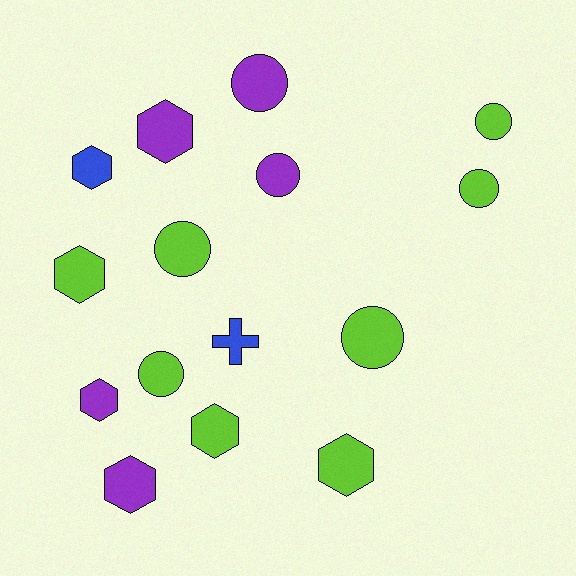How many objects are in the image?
There are 15 objects.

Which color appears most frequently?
Lime, with 8 objects.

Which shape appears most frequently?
Hexagon, with 7 objects.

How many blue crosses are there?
There is 1 blue cross.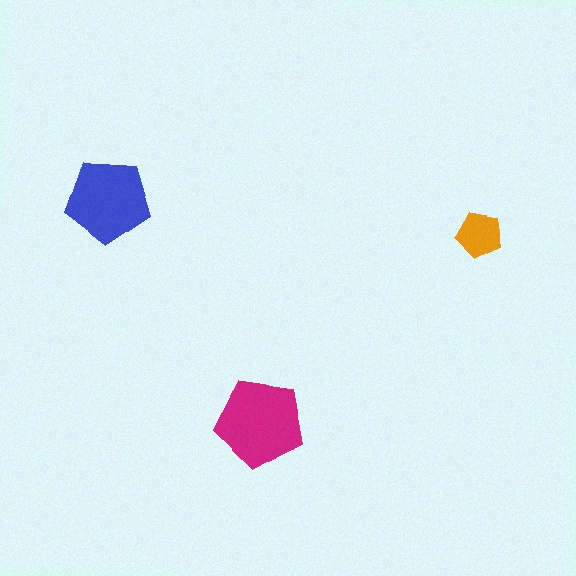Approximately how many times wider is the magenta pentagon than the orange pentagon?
About 2 times wider.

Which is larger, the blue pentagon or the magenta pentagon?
The magenta one.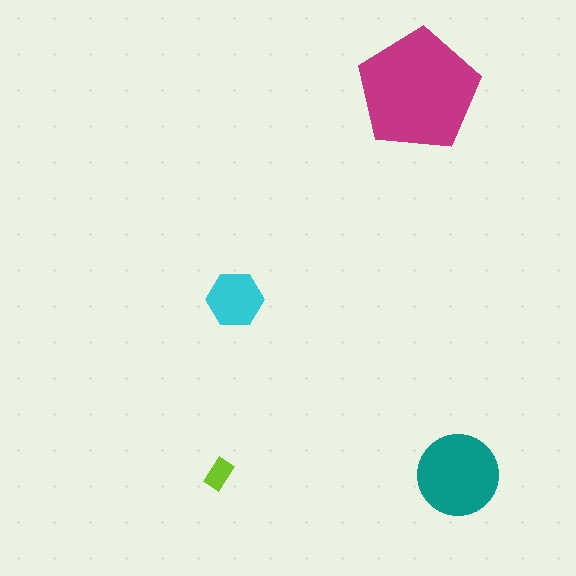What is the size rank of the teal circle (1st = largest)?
2nd.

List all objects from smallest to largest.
The lime rectangle, the cyan hexagon, the teal circle, the magenta pentagon.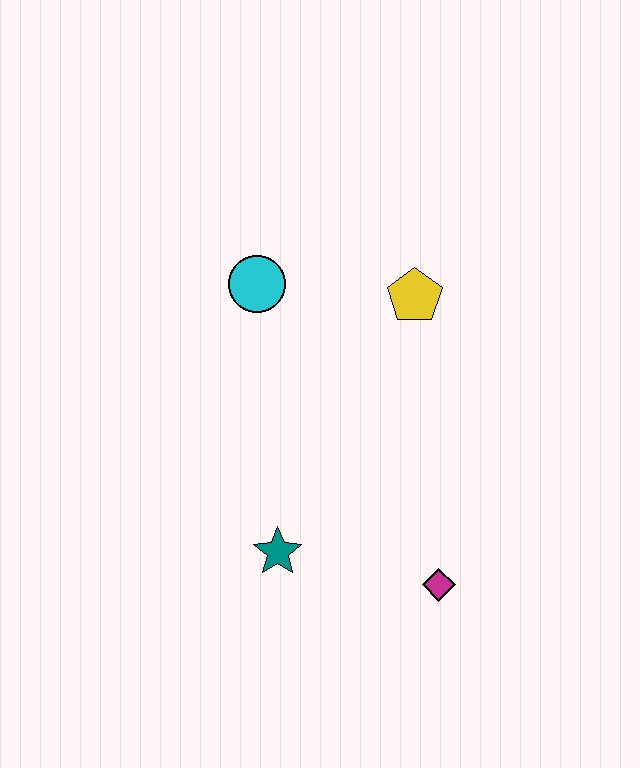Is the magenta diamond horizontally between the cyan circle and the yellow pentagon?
No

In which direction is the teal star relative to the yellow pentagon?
The teal star is below the yellow pentagon.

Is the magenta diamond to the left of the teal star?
No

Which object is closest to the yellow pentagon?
The cyan circle is closest to the yellow pentagon.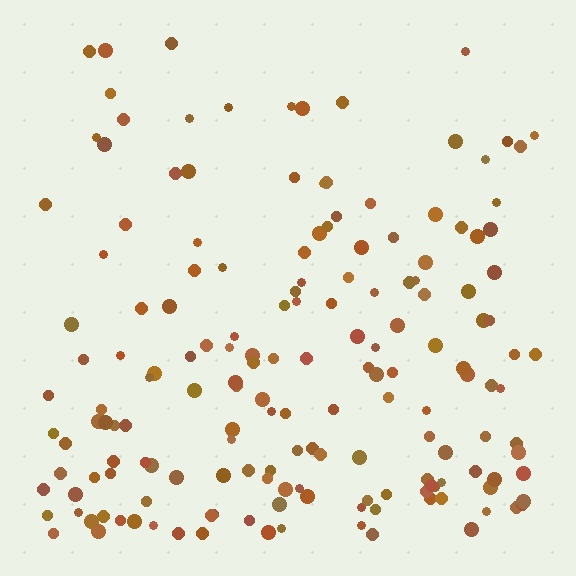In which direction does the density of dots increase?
From top to bottom, with the bottom side densest.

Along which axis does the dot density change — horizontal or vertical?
Vertical.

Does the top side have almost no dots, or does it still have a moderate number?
Still a moderate number, just noticeably fewer than the bottom.